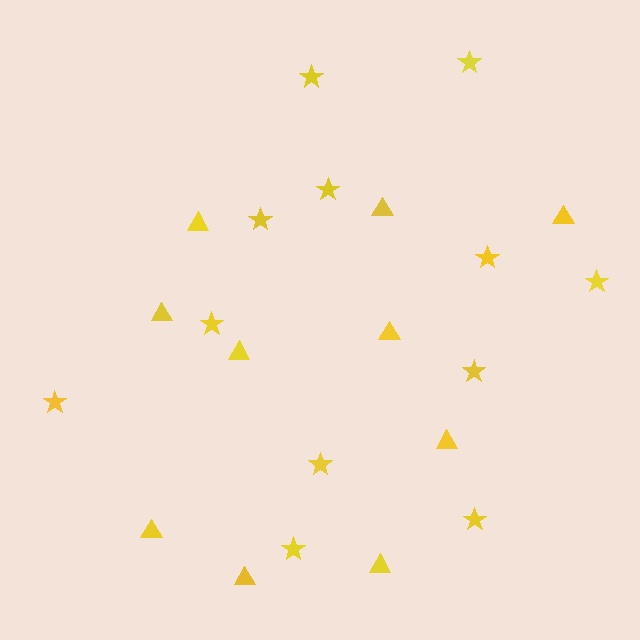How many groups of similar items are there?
There are 2 groups: one group of stars (12) and one group of triangles (10).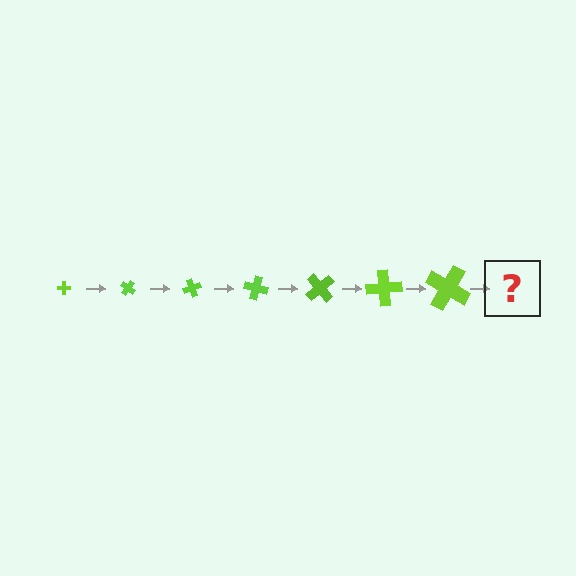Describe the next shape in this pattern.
It should be a cross, larger than the previous one and rotated 245 degrees from the start.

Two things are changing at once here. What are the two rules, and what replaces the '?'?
The two rules are that the cross grows larger each step and it rotates 35 degrees each step. The '?' should be a cross, larger than the previous one and rotated 245 degrees from the start.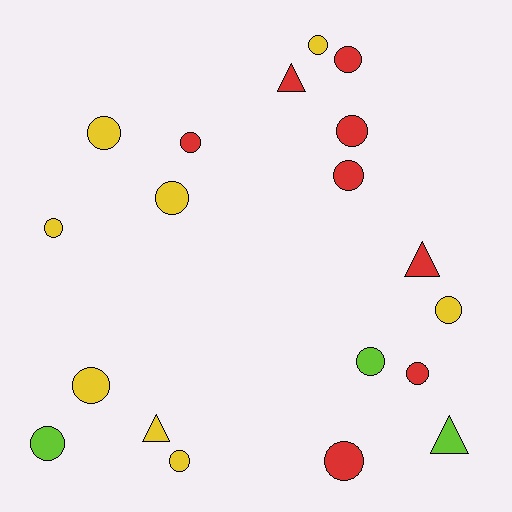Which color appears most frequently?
Yellow, with 8 objects.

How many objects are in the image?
There are 19 objects.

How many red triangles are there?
There are 2 red triangles.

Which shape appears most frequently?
Circle, with 15 objects.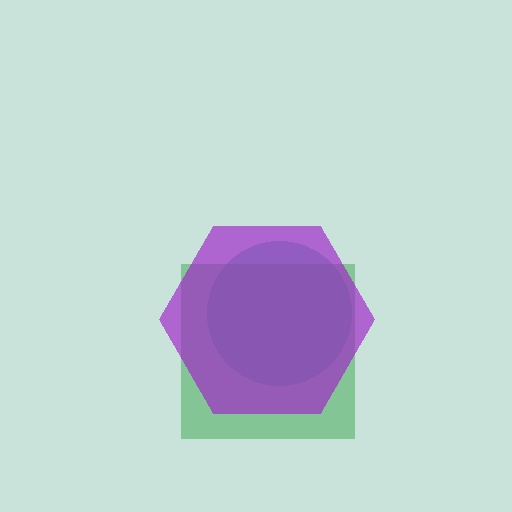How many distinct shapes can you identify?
There are 3 distinct shapes: a teal circle, a green square, a purple hexagon.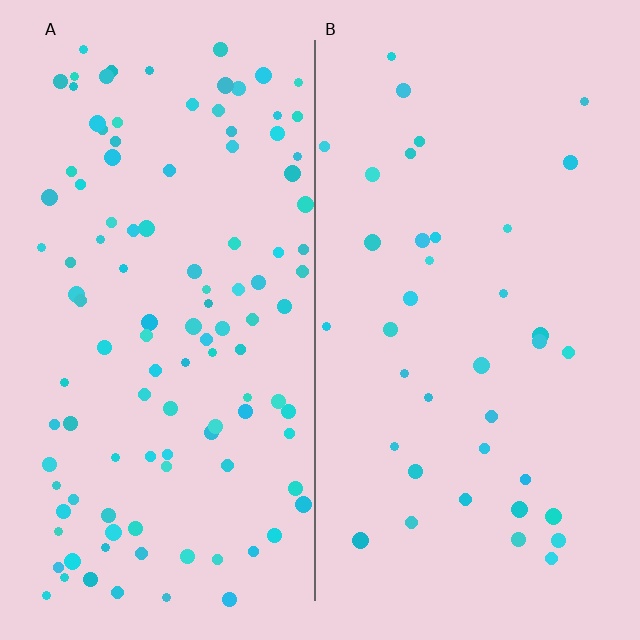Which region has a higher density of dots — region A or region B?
A (the left).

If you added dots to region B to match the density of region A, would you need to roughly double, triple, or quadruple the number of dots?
Approximately triple.